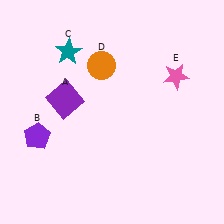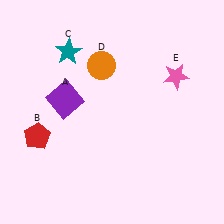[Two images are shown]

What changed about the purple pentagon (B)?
In Image 1, B is purple. In Image 2, it changed to red.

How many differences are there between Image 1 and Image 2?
There is 1 difference between the two images.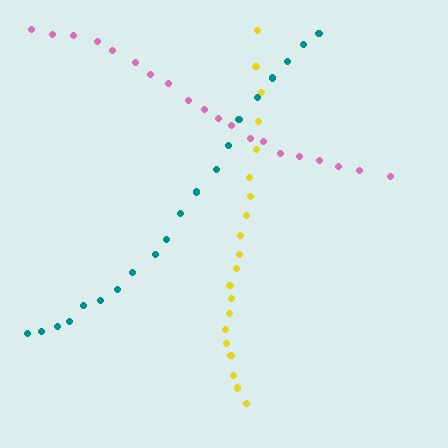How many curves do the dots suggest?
There are 3 distinct paths.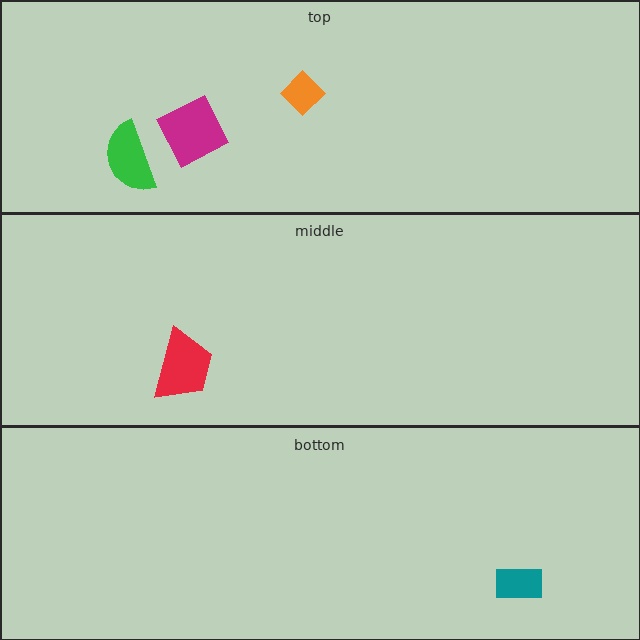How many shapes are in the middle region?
1.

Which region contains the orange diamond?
The top region.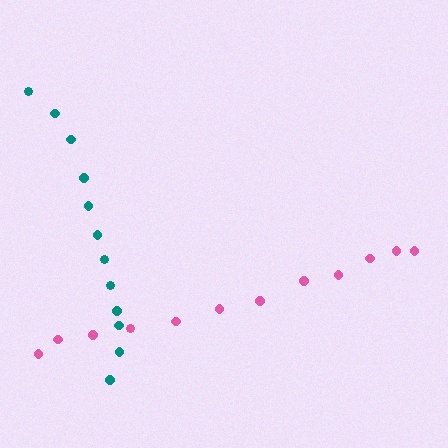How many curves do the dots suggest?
There are 2 distinct paths.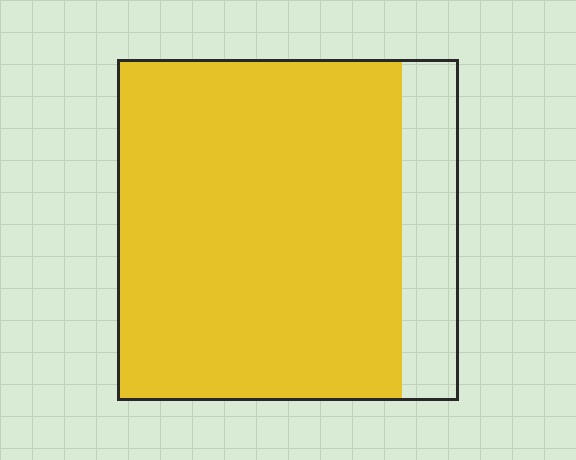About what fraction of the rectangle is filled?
About five sixths (5/6).